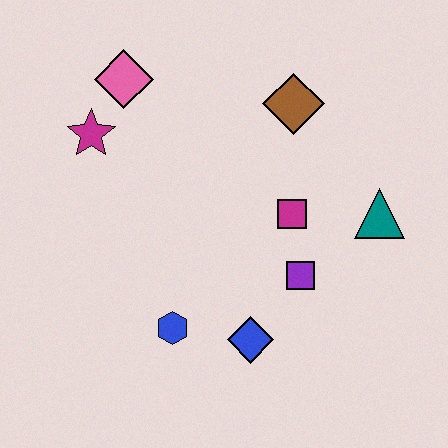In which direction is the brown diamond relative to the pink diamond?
The brown diamond is to the right of the pink diamond.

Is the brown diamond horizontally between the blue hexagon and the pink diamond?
No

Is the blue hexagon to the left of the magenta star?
No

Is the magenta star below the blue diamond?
No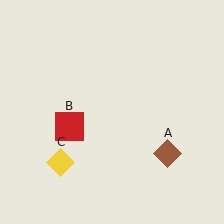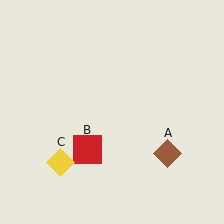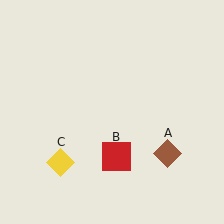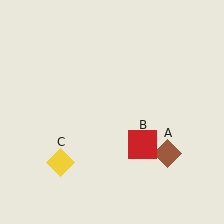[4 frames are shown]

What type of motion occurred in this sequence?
The red square (object B) rotated counterclockwise around the center of the scene.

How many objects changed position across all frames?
1 object changed position: red square (object B).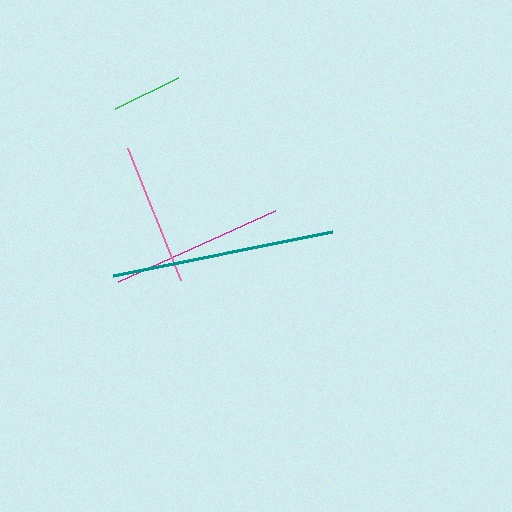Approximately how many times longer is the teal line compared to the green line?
The teal line is approximately 3.2 times the length of the green line.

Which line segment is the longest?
The teal line is the longest at approximately 224 pixels.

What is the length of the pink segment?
The pink segment is approximately 142 pixels long.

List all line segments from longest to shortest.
From longest to shortest: teal, magenta, pink, green.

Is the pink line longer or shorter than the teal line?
The teal line is longer than the pink line.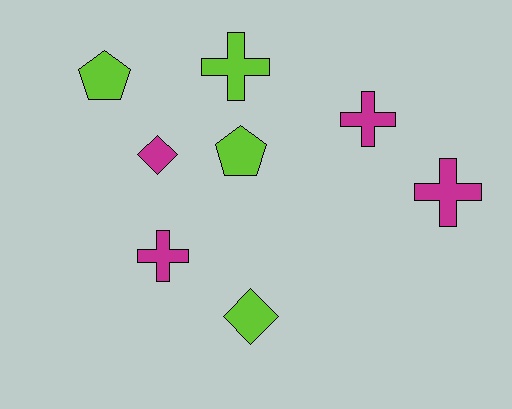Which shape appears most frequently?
Cross, with 4 objects.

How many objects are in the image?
There are 8 objects.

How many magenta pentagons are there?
There are no magenta pentagons.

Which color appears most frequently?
Magenta, with 4 objects.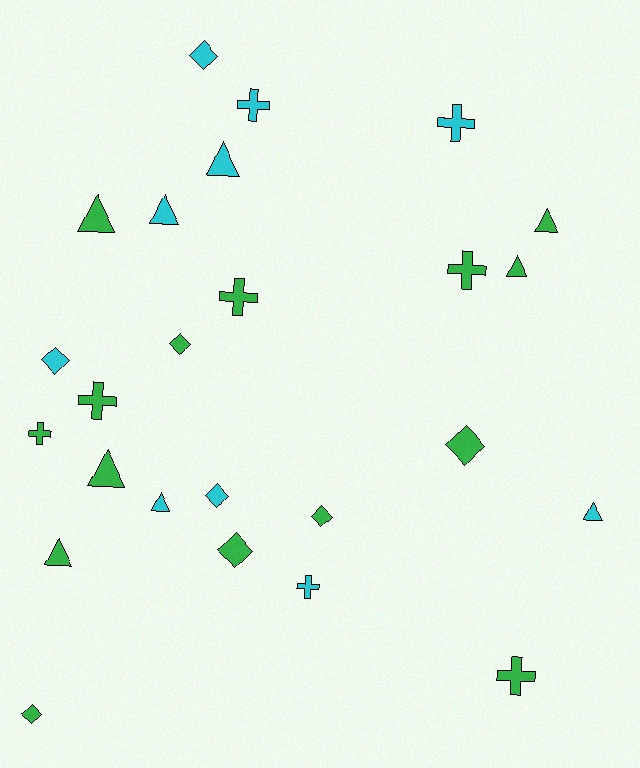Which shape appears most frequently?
Triangle, with 9 objects.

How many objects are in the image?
There are 25 objects.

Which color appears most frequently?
Green, with 15 objects.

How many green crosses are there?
There are 5 green crosses.